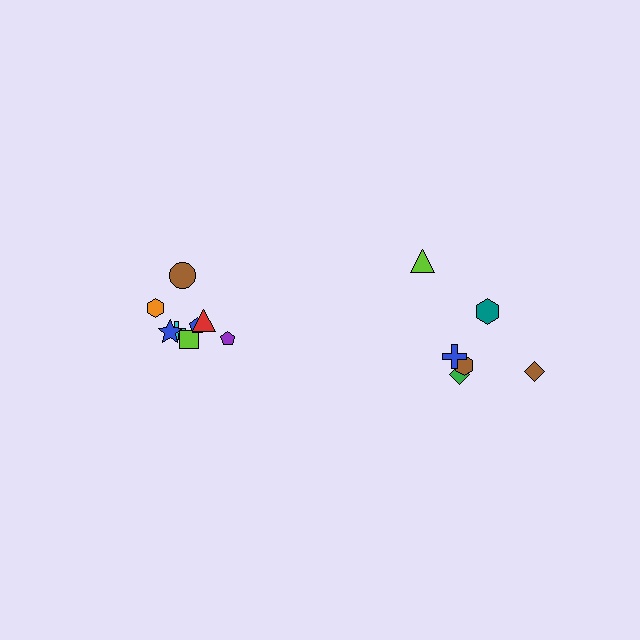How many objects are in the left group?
There are 8 objects.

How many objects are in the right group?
There are 6 objects.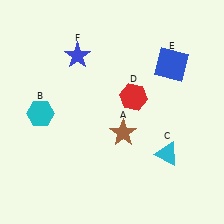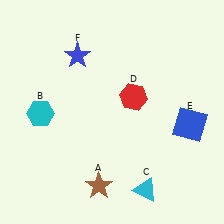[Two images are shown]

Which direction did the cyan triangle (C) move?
The cyan triangle (C) moved down.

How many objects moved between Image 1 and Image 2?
3 objects moved between the two images.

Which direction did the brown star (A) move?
The brown star (A) moved down.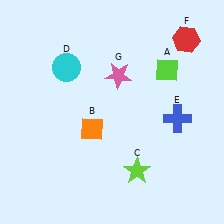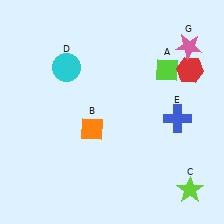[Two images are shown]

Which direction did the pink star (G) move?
The pink star (G) moved right.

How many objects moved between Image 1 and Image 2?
3 objects moved between the two images.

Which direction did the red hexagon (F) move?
The red hexagon (F) moved down.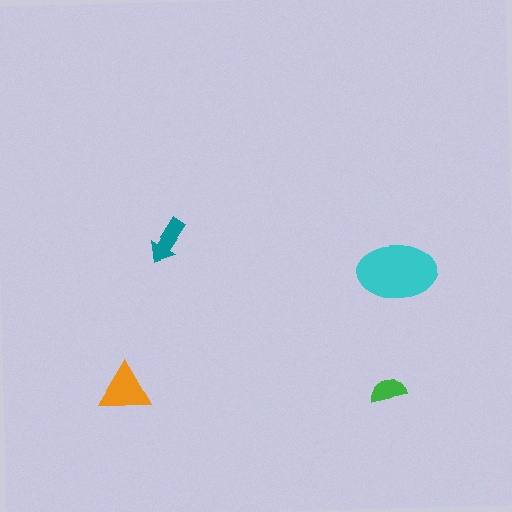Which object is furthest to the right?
The cyan ellipse is rightmost.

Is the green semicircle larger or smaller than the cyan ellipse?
Smaller.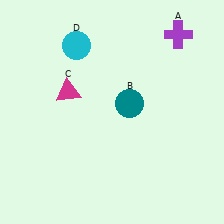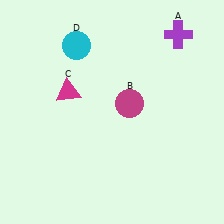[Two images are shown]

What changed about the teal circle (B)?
In Image 1, B is teal. In Image 2, it changed to magenta.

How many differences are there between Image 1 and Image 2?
There is 1 difference between the two images.